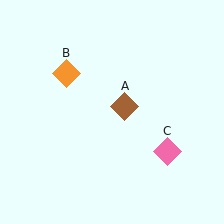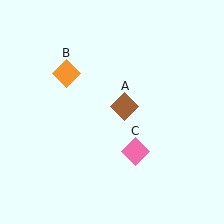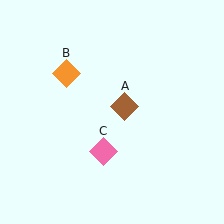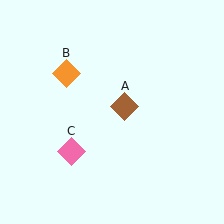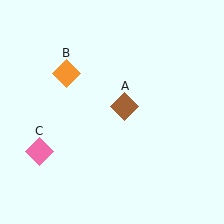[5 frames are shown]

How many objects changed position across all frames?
1 object changed position: pink diamond (object C).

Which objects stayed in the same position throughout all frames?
Brown diamond (object A) and orange diamond (object B) remained stationary.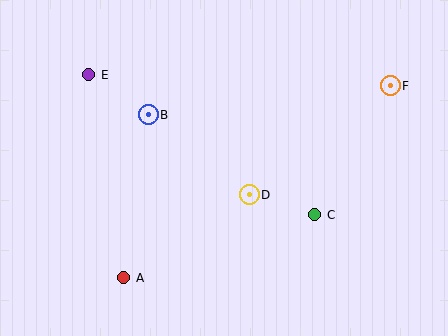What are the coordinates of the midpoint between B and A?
The midpoint between B and A is at (136, 196).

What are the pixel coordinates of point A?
Point A is at (124, 278).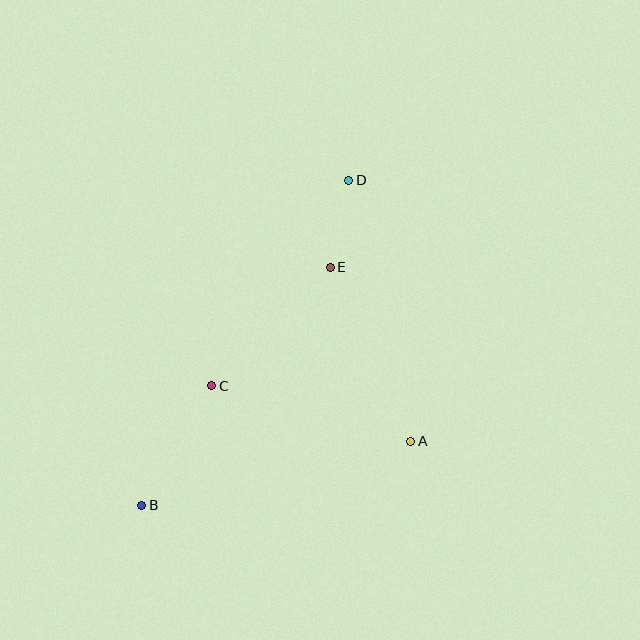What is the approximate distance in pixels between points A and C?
The distance between A and C is approximately 207 pixels.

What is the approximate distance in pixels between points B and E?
The distance between B and E is approximately 303 pixels.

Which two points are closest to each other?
Points D and E are closest to each other.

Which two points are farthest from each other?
Points B and D are farthest from each other.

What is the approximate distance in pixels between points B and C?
The distance between B and C is approximately 138 pixels.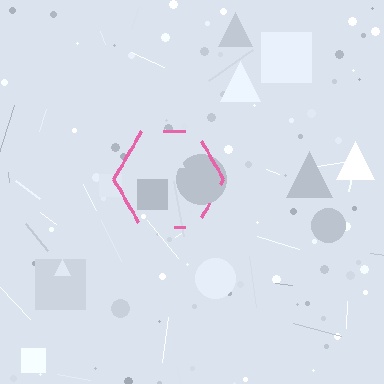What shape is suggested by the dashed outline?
The dashed outline suggests a hexagon.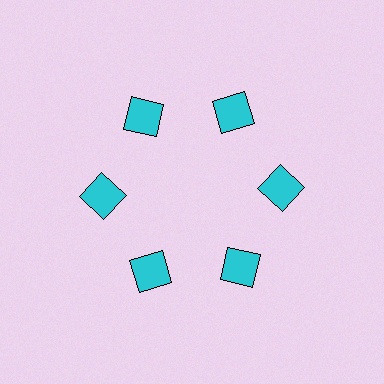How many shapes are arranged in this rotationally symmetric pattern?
There are 6 shapes, arranged in 6 groups of 1.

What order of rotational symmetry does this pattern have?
This pattern has 6-fold rotational symmetry.